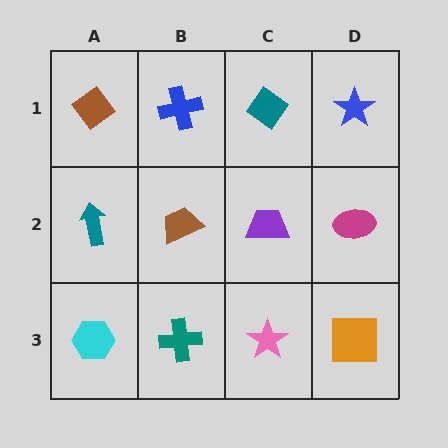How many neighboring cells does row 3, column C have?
3.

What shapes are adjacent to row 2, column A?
A brown diamond (row 1, column A), a cyan hexagon (row 3, column A), a brown trapezoid (row 2, column B).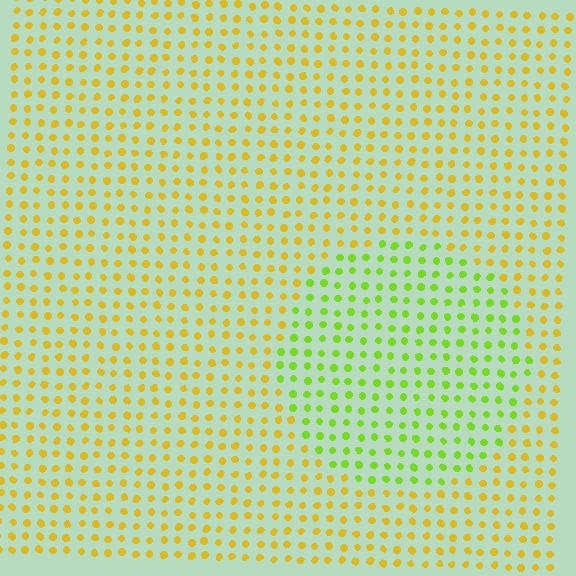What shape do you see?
I see a circle.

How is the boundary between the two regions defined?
The boundary is defined purely by a slight shift in hue (about 43 degrees). Spacing, size, and orientation are identical on both sides.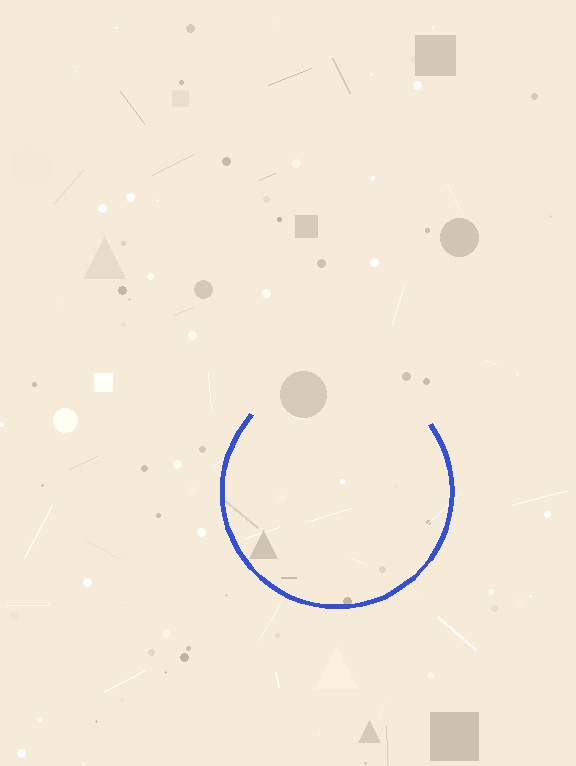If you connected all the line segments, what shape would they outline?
They would outline a circle.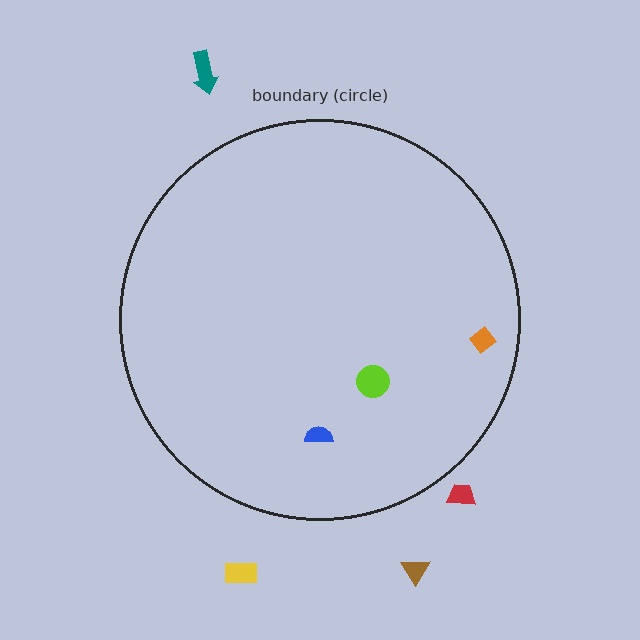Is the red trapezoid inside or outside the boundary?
Outside.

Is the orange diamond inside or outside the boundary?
Inside.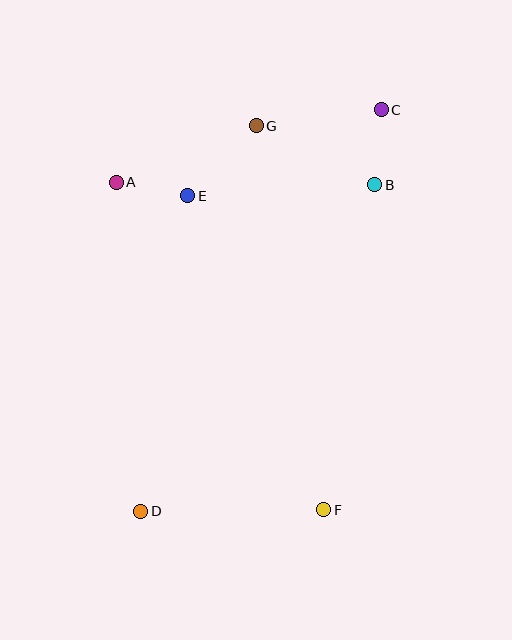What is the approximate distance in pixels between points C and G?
The distance between C and G is approximately 126 pixels.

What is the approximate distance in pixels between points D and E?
The distance between D and E is approximately 319 pixels.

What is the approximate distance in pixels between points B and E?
The distance between B and E is approximately 187 pixels.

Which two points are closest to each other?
Points A and E are closest to each other.